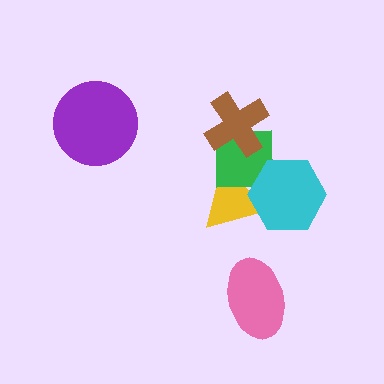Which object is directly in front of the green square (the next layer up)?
The brown cross is directly in front of the green square.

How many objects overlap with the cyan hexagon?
2 objects overlap with the cyan hexagon.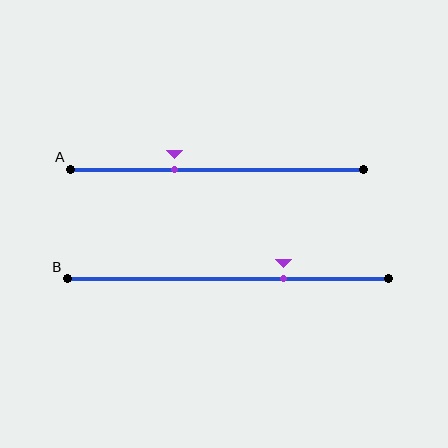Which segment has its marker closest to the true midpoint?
Segment A has its marker closest to the true midpoint.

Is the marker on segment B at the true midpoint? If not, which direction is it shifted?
No, the marker on segment B is shifted to the right by about 17% of the segment length.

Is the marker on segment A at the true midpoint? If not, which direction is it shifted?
No, the marker on segment A is shifted to the left by about 15% of the segment length.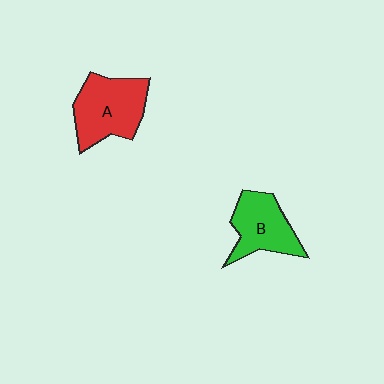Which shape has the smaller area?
Shape B (green).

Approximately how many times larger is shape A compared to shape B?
Approximately 1.2 times.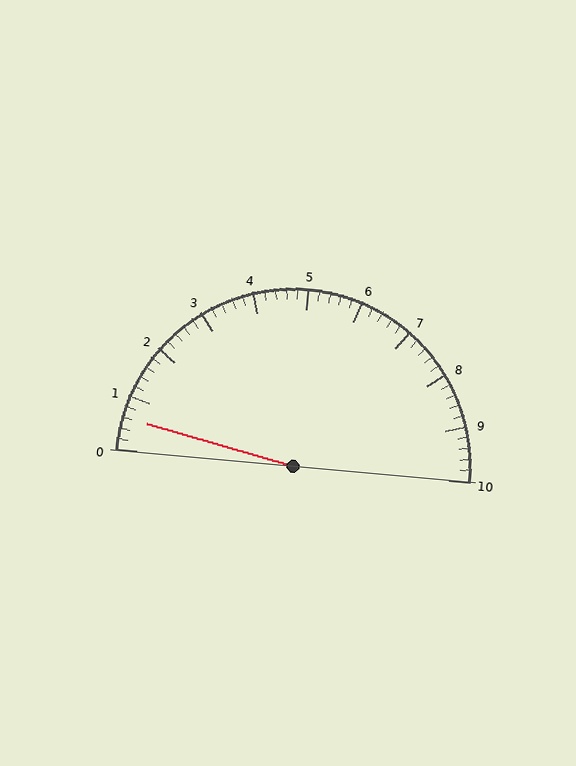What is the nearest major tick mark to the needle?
The nearest major tick mark is 1.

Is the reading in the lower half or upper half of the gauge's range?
The reading is in the lower half of the range (0 to 10).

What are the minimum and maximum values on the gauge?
The gauge ranges from 0 to 10.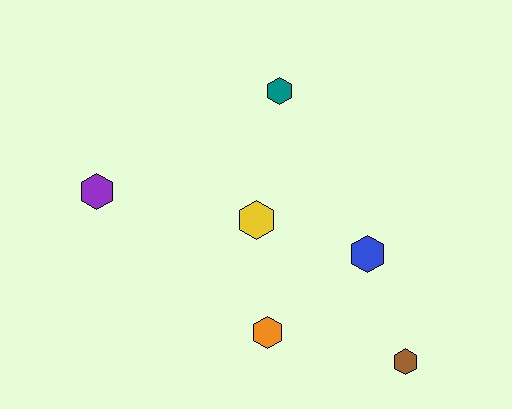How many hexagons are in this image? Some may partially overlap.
There are 6 hexagons.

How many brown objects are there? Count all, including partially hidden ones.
There is 1 brown object.